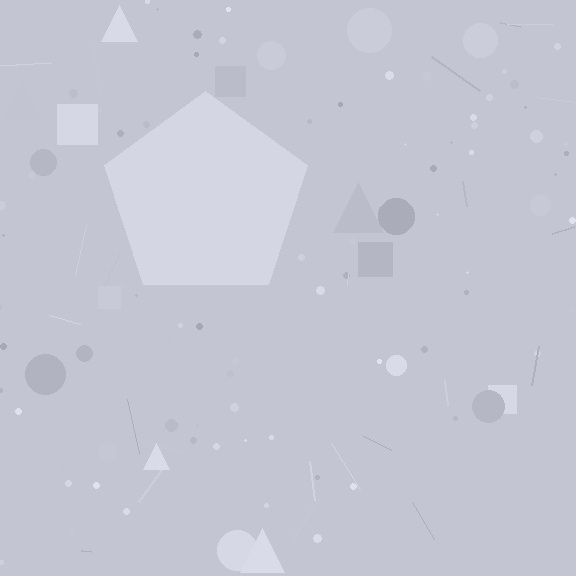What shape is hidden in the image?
A pentagon is hidden in the image.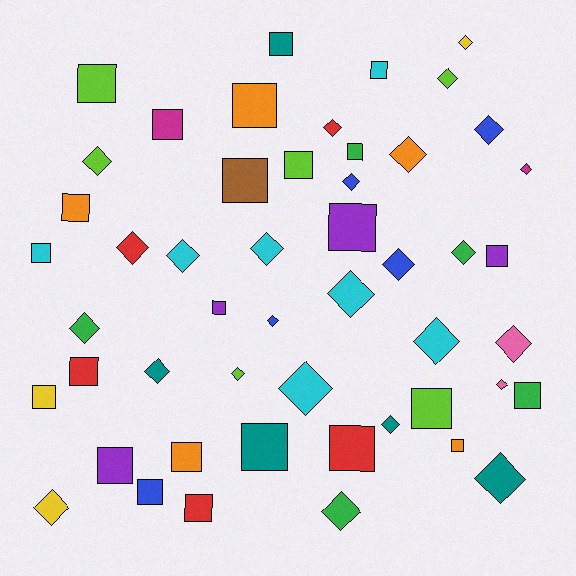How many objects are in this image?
There are 50 objects.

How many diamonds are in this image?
There are 26 diamonds.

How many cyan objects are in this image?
There are 7 cyan objects.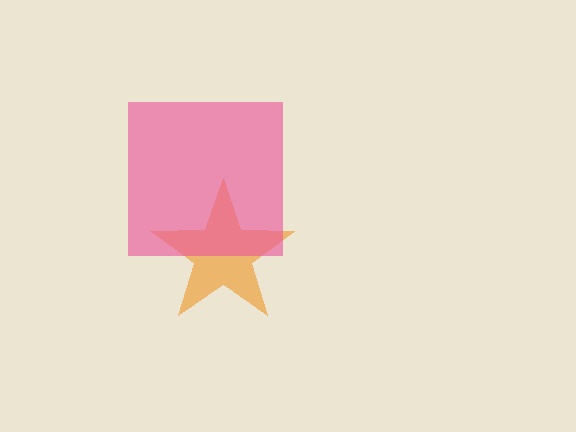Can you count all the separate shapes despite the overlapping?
Yes, there are 2 separate shapes.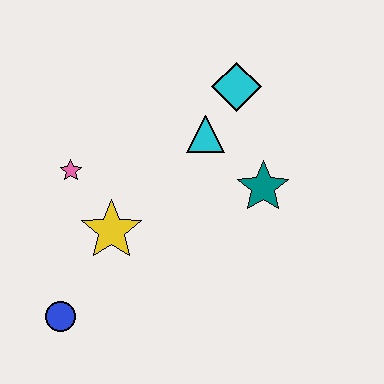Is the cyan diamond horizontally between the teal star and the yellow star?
Yes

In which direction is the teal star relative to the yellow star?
The teal star is to the right of the yellow star.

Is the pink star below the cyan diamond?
Yes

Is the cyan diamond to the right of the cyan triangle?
Yes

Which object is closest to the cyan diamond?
The cyan triangle is closest to the cyan diamond.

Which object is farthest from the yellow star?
The cyan diamond is farthest from the yellow star.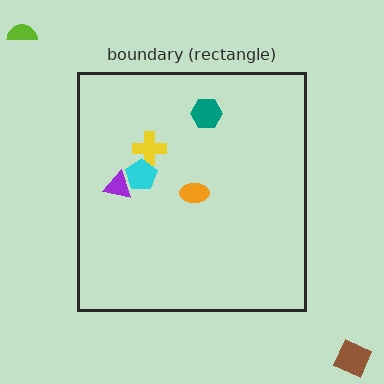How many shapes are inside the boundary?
5 inside, 2 outside.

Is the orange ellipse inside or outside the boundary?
Inside.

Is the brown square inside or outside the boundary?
Outside.